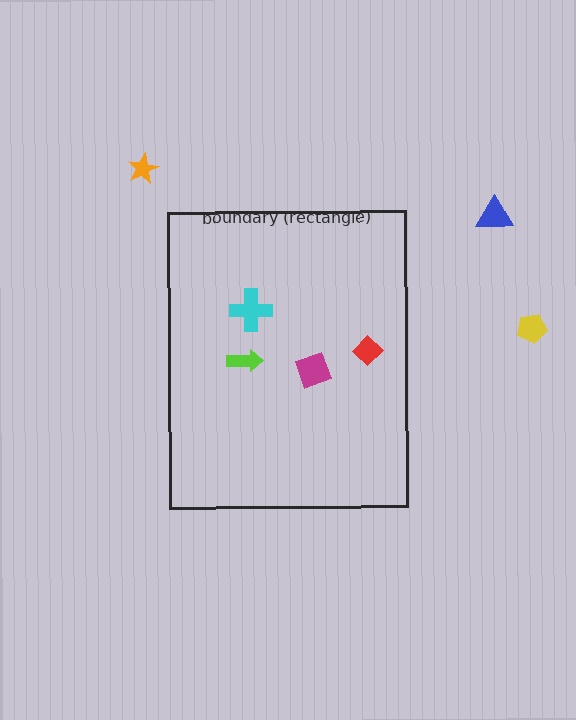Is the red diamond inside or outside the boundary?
Inside.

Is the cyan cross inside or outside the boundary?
Inside.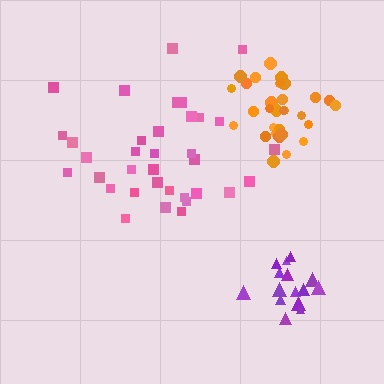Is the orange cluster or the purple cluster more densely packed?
Orange.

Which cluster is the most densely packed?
Orange.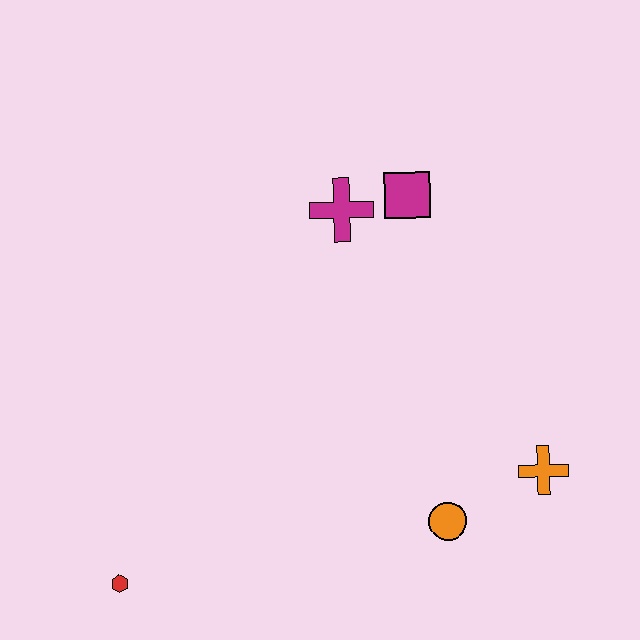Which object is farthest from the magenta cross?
The red hexagon is farthest from the magenta cross.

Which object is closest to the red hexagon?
The orange circle is closest to the red hexagon.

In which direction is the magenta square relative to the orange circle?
The magenta square is above the orange circle.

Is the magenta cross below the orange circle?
No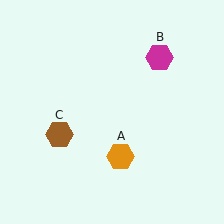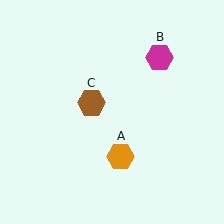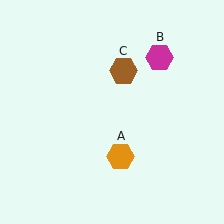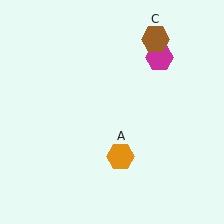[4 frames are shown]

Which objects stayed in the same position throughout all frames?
Orange hexagon (object A) and magenta hexagon (object B) remained stationary.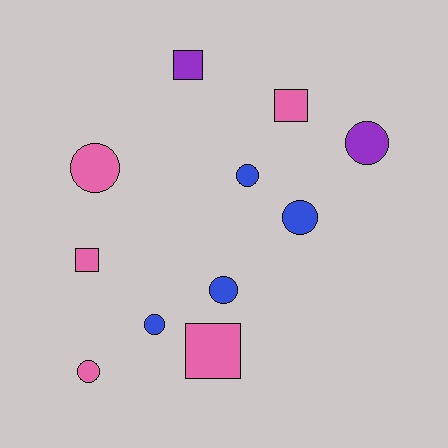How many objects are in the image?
There are 11 objects.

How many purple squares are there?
There is 1 purple square.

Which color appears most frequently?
Pink, with 5 objects.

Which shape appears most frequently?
Circle, with 7 objects.